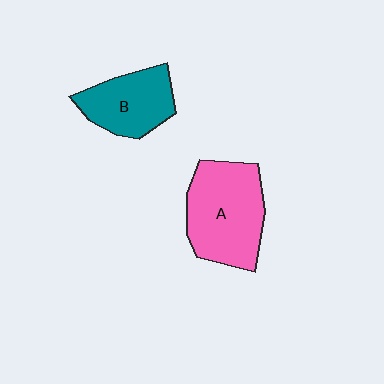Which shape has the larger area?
Shape A (pink).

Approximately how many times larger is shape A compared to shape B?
Approximately 1.4 times.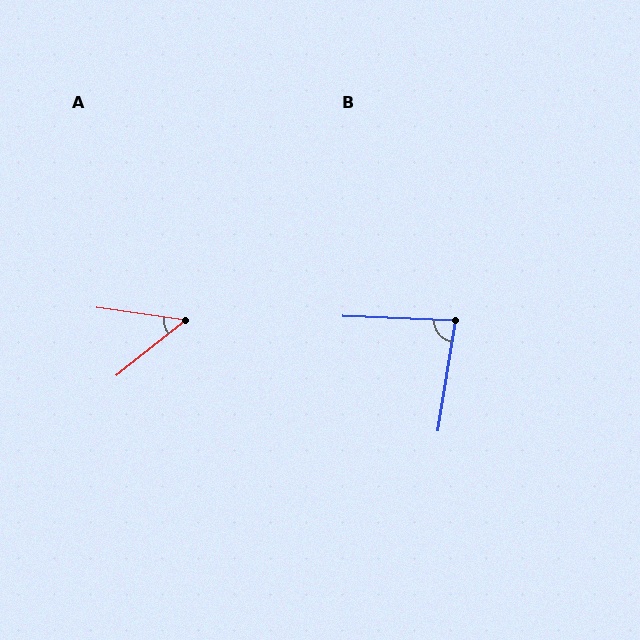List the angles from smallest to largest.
A (47°), B (83°).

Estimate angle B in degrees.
Approximately 83 degrees.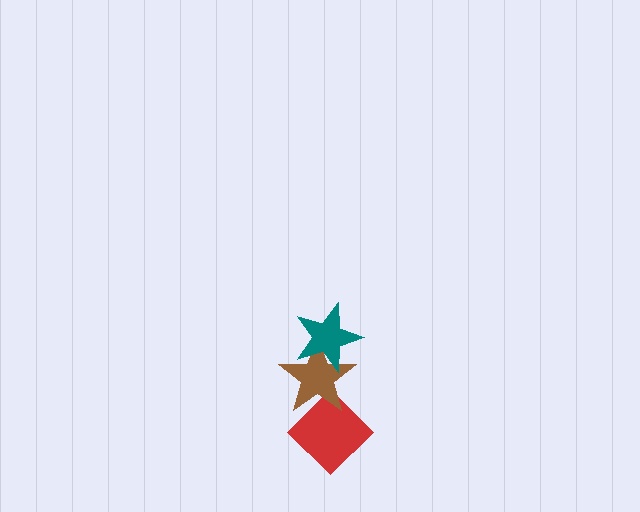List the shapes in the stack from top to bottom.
From top to bottom: the teal star, the brown star, the red diamond.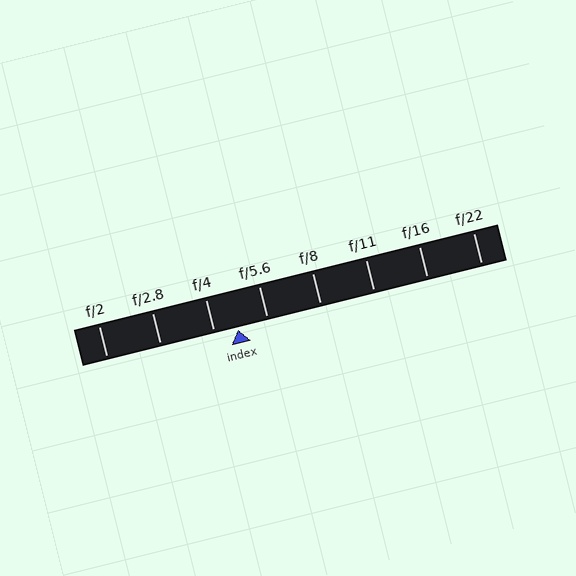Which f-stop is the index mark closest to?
The index mark is closest to f/4.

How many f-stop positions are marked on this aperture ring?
There are 8 f-stop positions marked.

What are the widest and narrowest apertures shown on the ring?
The widest aperture shown is f/2 and the narrowest is f/22.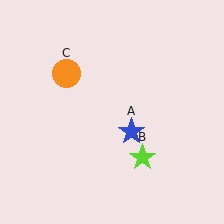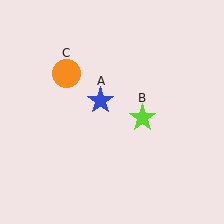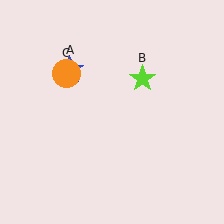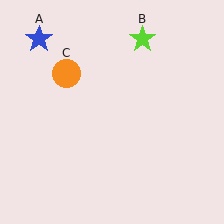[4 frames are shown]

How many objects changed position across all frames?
2 objects changed position: blue star (object A), lime star (object B).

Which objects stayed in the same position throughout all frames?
Orange circle (object C) remained stationary.